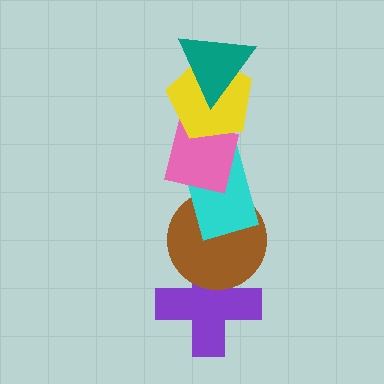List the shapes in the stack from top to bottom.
From top to bottom: the teal triangle, the yellow pentagon, the pink square, the cyan rectangle, the brown circle, the purple cross.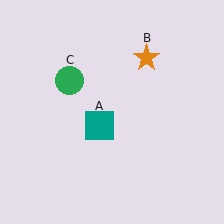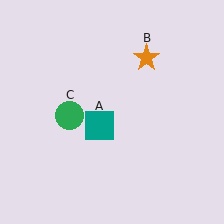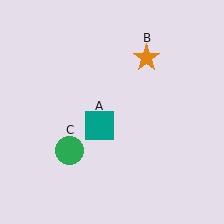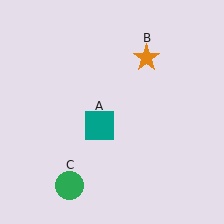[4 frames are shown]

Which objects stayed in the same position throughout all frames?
Teal square (object A) and orange star (object B) remained stationary.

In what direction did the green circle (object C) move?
The green circle (object C) moved down.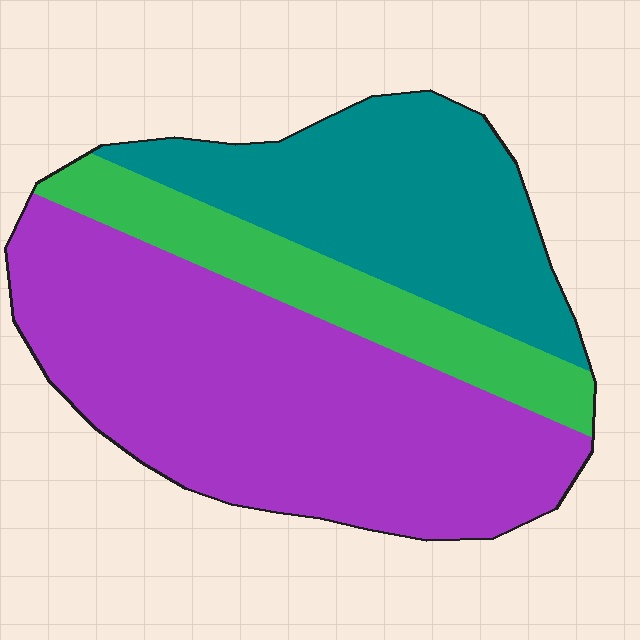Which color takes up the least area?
Green, at roughly 20%.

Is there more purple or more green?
Purple.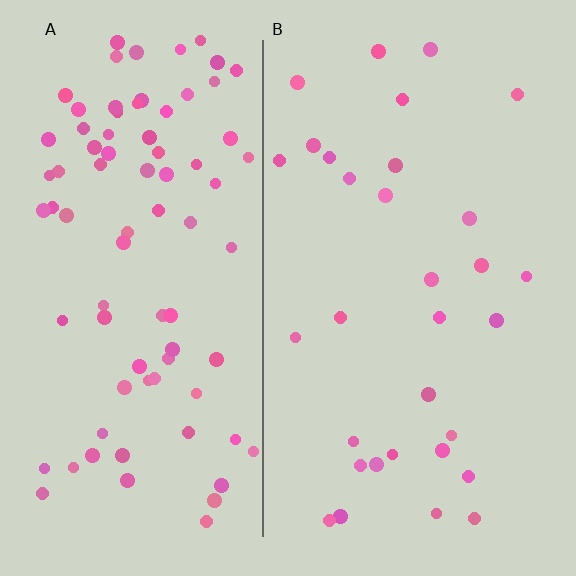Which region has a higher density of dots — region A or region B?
A (the left).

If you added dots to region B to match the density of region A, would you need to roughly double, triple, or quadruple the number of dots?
Approximately triple.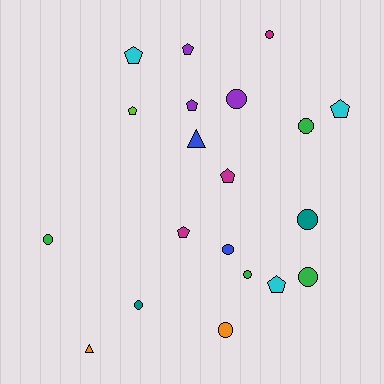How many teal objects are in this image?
There are 2 teal objects.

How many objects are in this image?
There are 20 objects.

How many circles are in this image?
There are 10 circles.